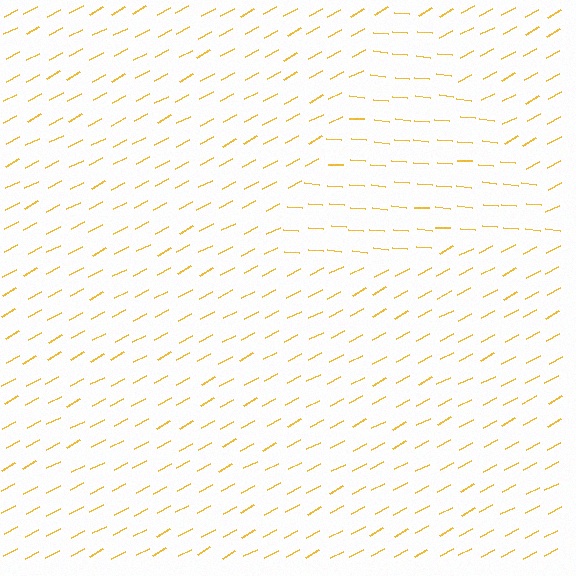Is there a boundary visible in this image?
Yes, there is a texture boundary formed by a change in line orientation.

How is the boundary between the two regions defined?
The boundary is defined purely by a change in line orientation (approximately 33 degrees difference). All lines are the same color and thickness.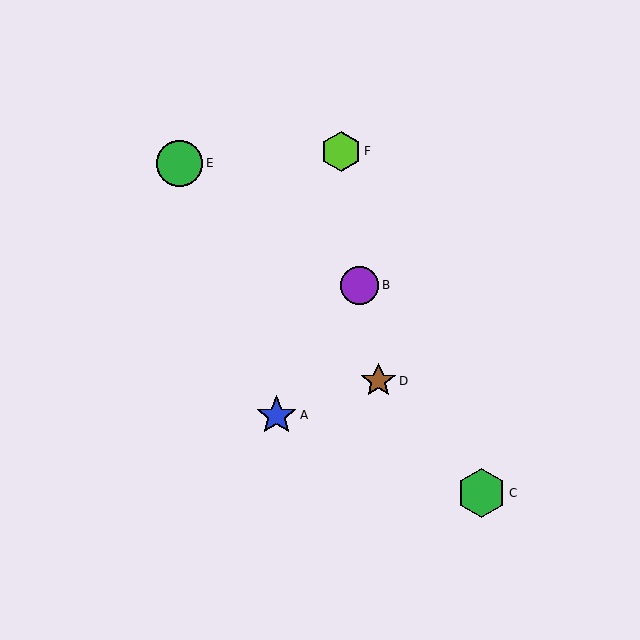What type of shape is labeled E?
Shape E is a green circle.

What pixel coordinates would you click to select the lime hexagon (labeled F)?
Click at (341, 151) to select the lime hexagon F.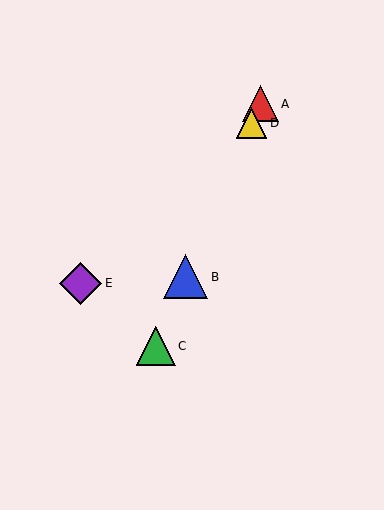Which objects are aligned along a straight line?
Objects A, B, C, D are aligned along a straight line.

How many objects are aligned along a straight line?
4 objects (A, B, C, D) are aligned along a straight line.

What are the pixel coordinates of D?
Object D is at (252, 123).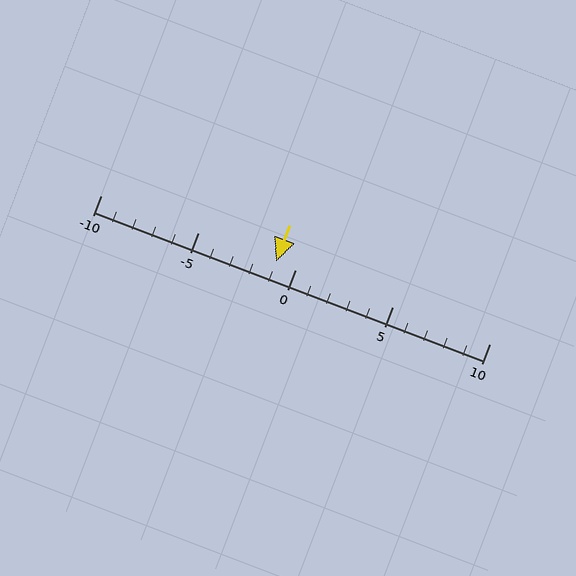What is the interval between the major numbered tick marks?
The major tick marks are spaced 5 units apart.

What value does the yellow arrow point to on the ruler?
The yellow arrow points to approximately -1.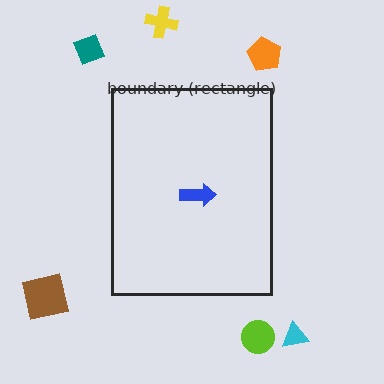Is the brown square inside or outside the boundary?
Outside.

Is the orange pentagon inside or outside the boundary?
Outside.